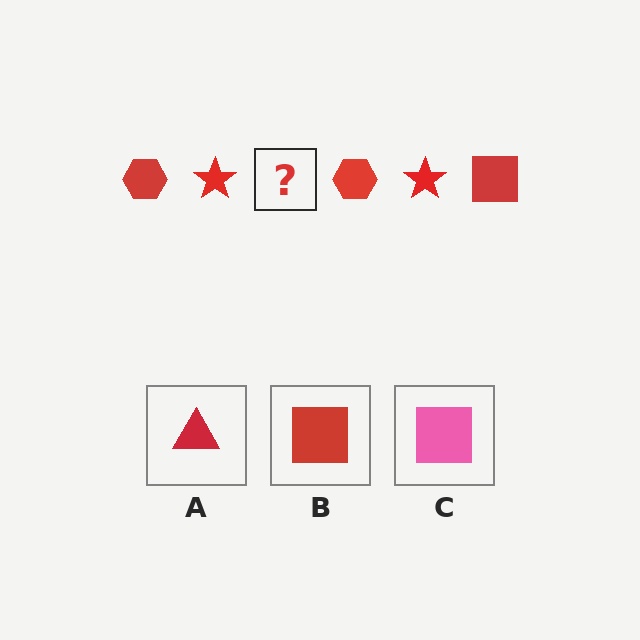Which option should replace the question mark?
Option B.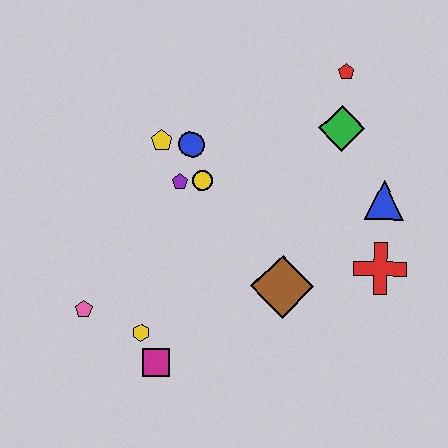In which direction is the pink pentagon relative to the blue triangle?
The pink pentagon is to the left of the blue triangle.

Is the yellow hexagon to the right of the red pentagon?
No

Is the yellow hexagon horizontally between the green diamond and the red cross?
No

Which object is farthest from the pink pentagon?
The red pentagon is farthest from the pink pentagon.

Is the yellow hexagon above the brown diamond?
No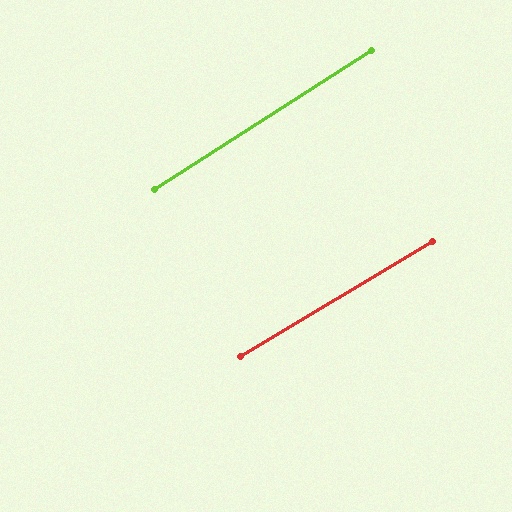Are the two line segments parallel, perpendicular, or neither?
Parallel — their directions differ by only 1.7°.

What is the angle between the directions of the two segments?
Approximately 2 degrees.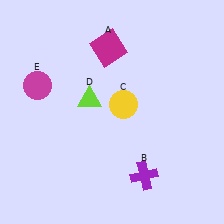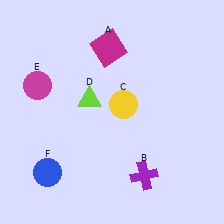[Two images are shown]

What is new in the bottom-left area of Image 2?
A blue circle (F) was added in the bottom-left area of Image 2.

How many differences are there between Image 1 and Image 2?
There is 1 difference between the two images.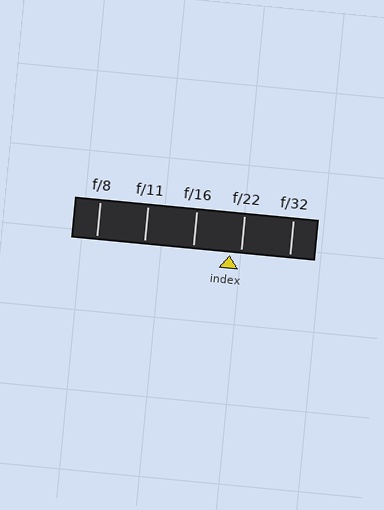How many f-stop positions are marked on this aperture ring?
There are 5 f-stop positions marked.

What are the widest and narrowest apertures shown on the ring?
The widest aperture shown is f/8 and the narrowest is f/32.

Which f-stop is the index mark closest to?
The index mark is closest to f/22.